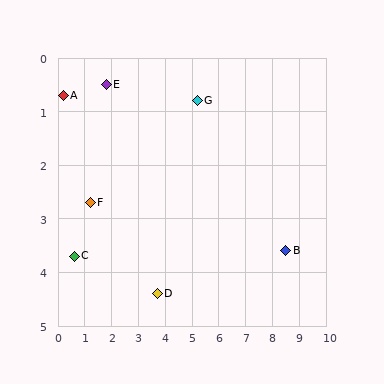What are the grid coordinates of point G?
Point G is at approximately (5.2, 0.8).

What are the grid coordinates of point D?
Point D is at approximately (3.7, 4.4).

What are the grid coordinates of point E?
Point E is at approximately (1.8, 0.5).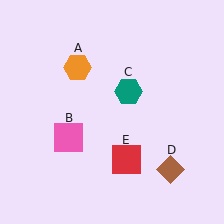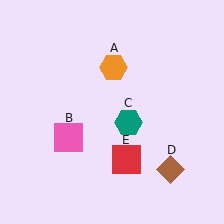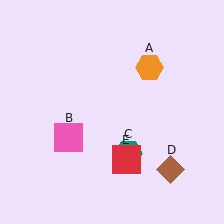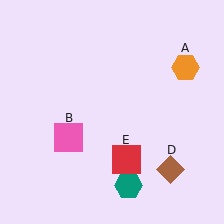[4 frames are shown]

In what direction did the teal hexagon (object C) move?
The teal hexagon (object C) moved down.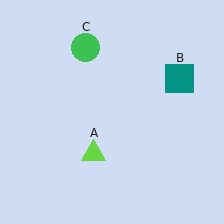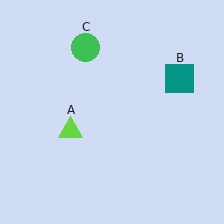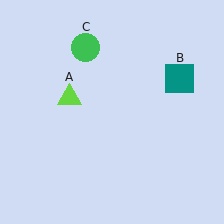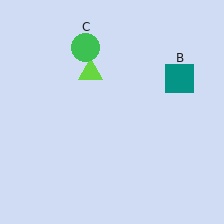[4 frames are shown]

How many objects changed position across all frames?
1 object changed position: lime triangle (object A).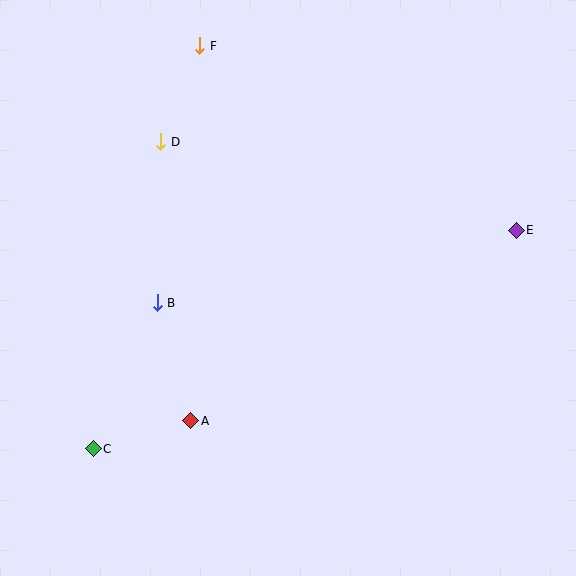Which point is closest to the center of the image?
Point B at (157, 303) is closest to the center.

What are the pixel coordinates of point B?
Point B is at (157, 303).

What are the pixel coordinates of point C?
Point C is at (93, 449).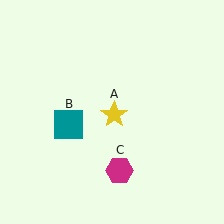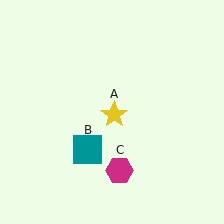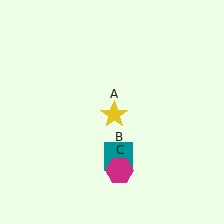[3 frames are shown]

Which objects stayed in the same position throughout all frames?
Yellow star (object A) and magenta hexagon (object C) remained stationary.